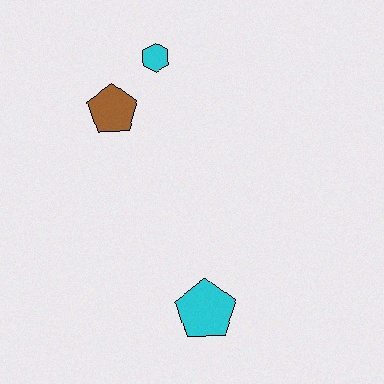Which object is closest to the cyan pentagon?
The brown pentagon is closest to the cyan pentagon.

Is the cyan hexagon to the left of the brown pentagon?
No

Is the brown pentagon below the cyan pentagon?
No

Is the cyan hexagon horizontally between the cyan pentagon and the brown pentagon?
Yes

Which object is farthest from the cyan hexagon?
The cyan pentagon is farthest from the cyan hexagon.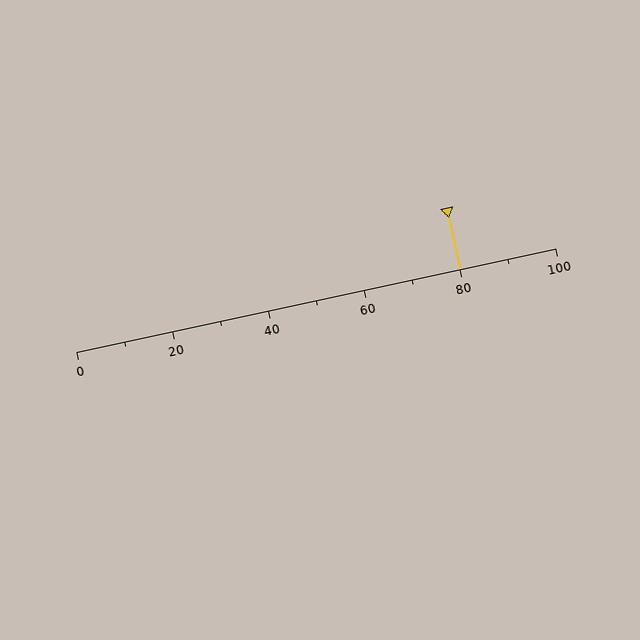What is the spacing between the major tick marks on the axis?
The major ticks are spaced 20 apart.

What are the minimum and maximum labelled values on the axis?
The axis runs from 0 to 100.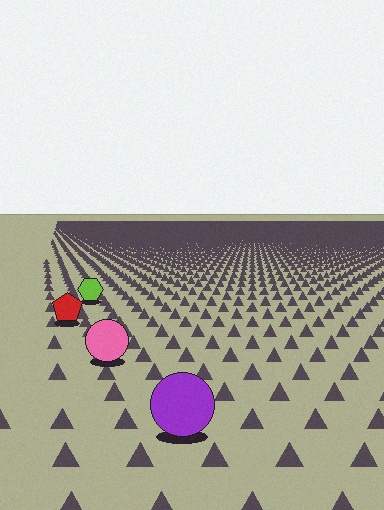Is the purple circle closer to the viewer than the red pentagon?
Yes. The purple circle is closer — you can tell from the texture gradient: the ground texture is coarser near it.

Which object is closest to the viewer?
The purple circle is closest. The texture marks near it are larger and more spread out.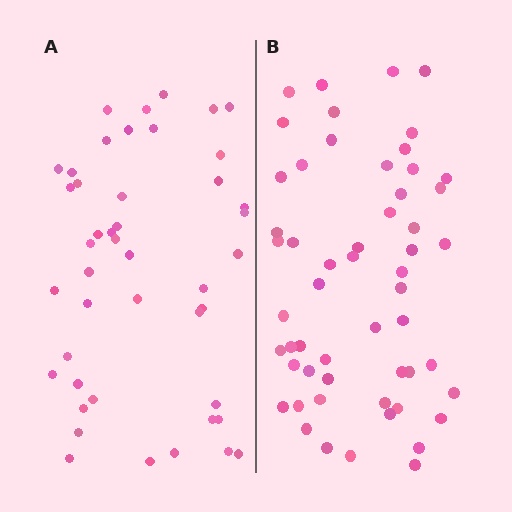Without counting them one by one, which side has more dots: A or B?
Region B (the right region) has more dots.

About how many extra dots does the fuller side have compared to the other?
Region B has roughly 10 or so more dots than region A.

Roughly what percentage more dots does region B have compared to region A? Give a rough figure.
About 20% more.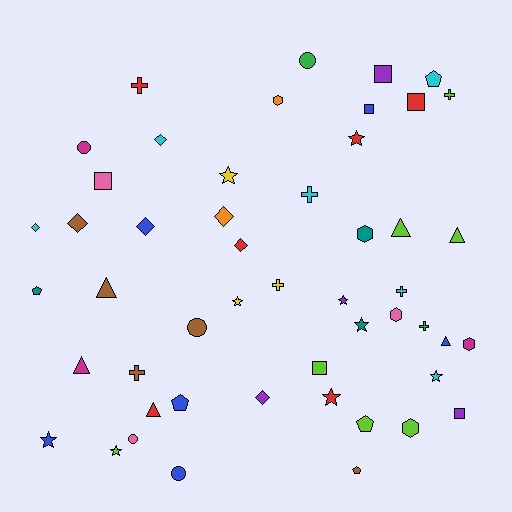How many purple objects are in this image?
There are 4 purple objects.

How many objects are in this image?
There are 50 objects.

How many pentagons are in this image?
There are 5 pentagons.